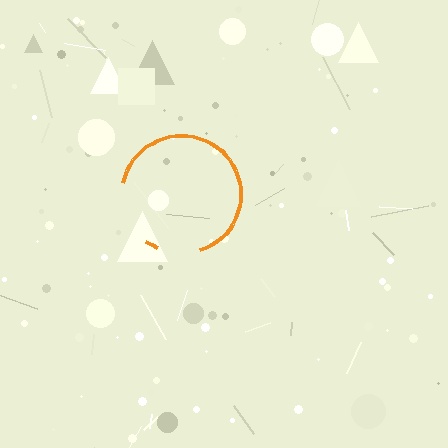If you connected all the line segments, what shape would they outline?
They would outline a circle.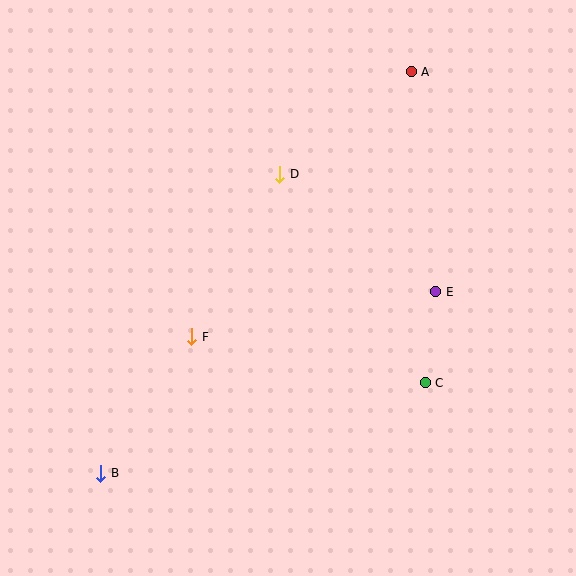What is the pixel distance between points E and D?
The distance between E and D is 195 pixels.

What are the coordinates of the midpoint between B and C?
The midpoint between B and C is at (263, 428).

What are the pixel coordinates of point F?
Point F is at (192, 337).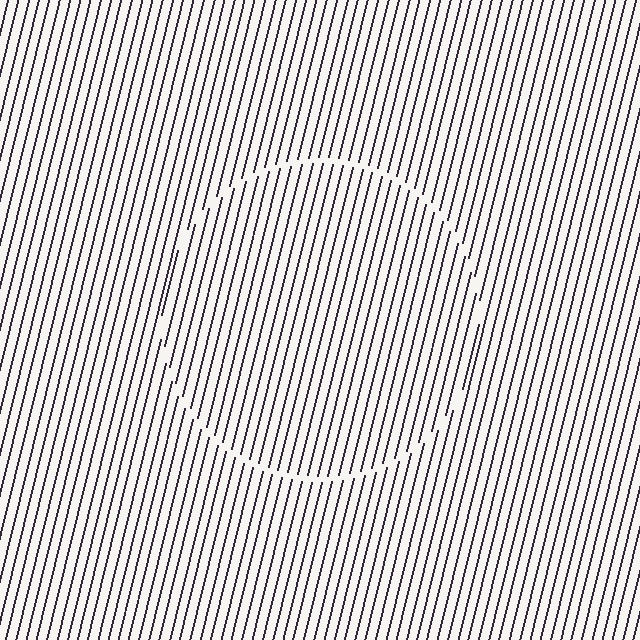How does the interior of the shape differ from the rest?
The interior of the shape contains the same grating, shifted by half a period — the contour is defined by the phase discontinuity where line-ends from the inner and outer gratings abut.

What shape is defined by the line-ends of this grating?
An illusory circle. The interior of the shape contains the same grating, shifted by half a period — the contour is defined by the phase discontinuity where line-ends from the inner and outer gratings abut.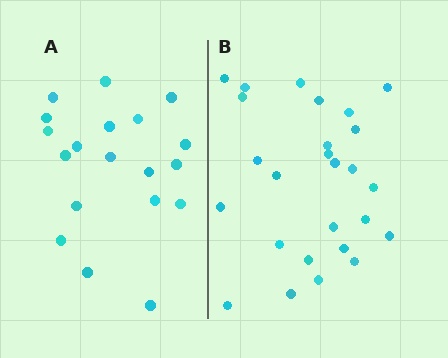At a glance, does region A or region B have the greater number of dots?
Region B (the right region) has more dots.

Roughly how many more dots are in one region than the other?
Region B has roughly 8 or so more dots than region A.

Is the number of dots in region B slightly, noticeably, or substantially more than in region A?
Region B has noticeably more, but not dramatically so. The ratio is roughly 1.4 to 1.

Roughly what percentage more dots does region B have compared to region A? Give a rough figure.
About 35% more.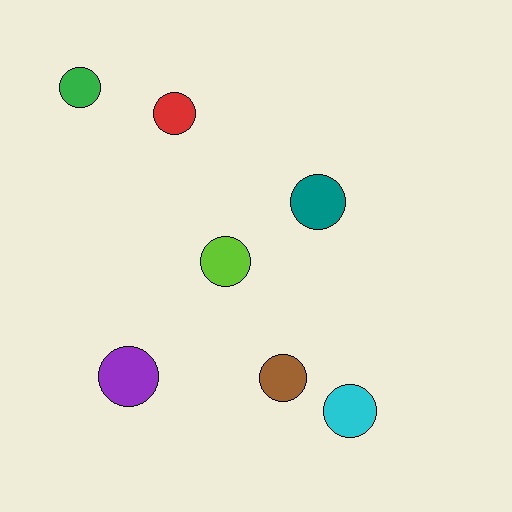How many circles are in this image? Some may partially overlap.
There are 7 circles.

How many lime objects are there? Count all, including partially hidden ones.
There is 1 lime object.